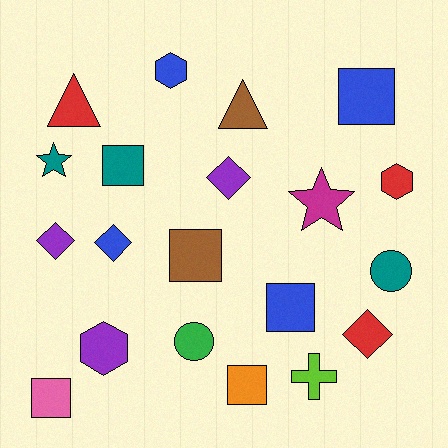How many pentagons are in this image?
There are no pentagons.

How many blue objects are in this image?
There are 4 blue objects.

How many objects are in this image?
There are 20 objects.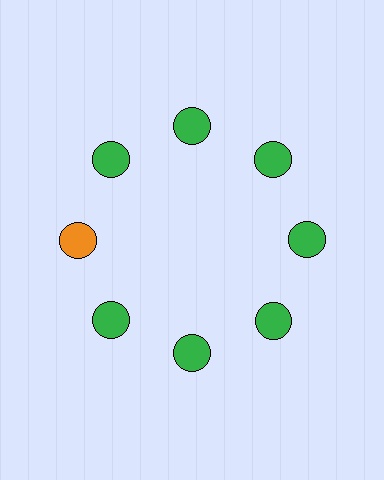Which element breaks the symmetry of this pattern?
The orange circle at roughly the 9 o'clock position breaks the symmetry. All other shapes are green circles.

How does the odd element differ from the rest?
It has a different color: orange instead of green.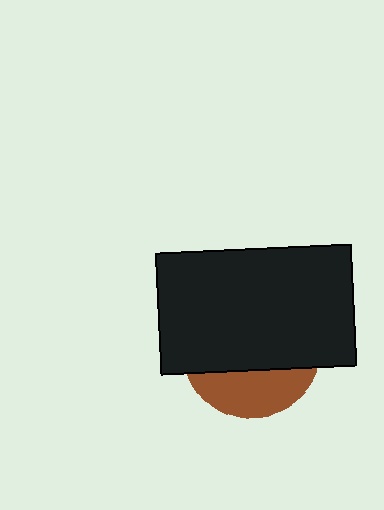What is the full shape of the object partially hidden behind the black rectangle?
The partially hidden object is a brown circle.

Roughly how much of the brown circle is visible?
A small part of it is visible (roughly 31%).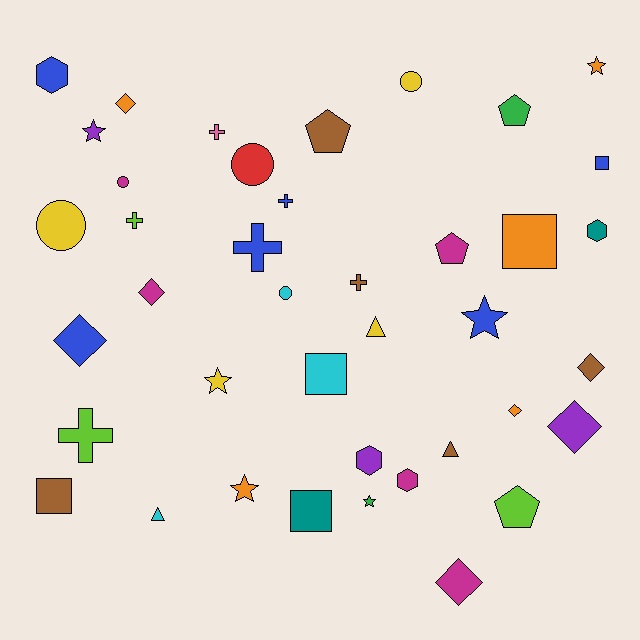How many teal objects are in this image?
There are 2 teal objects.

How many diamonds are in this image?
There are 7 diamonds.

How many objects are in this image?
There are 40 objects.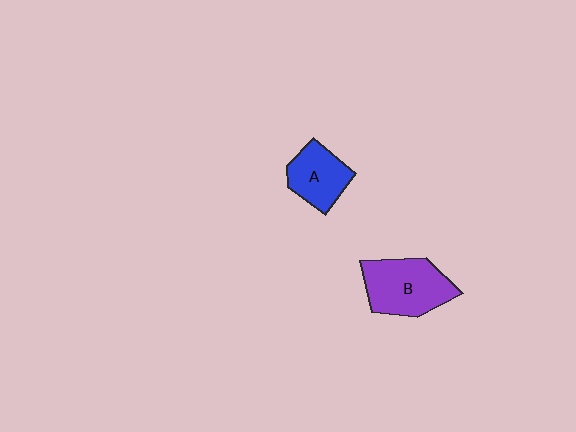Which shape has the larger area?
Shape B (purple).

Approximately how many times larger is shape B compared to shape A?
Approximately 1.4 times.